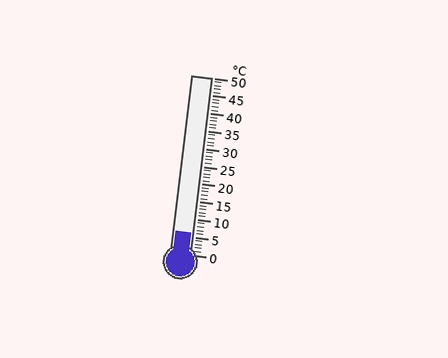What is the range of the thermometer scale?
The thermometer scale ranges from 0°C to 50°C.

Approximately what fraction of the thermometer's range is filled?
The thermometer is filled to approximately 10% of its range.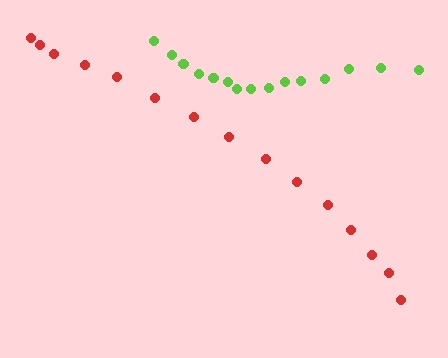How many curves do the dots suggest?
There are 2 distinct paths.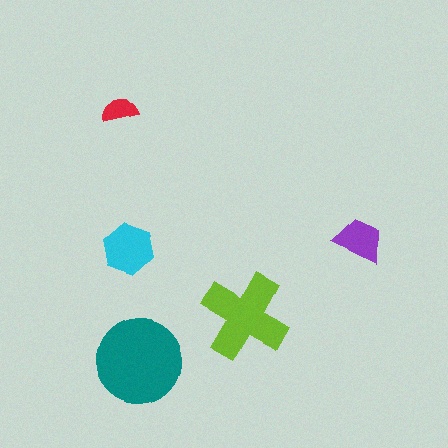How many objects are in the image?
There are 5 objects in the image.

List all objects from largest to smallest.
The teal circle, the lime cross, the cyan hexagon, the purple trapezoid, the red semicircle.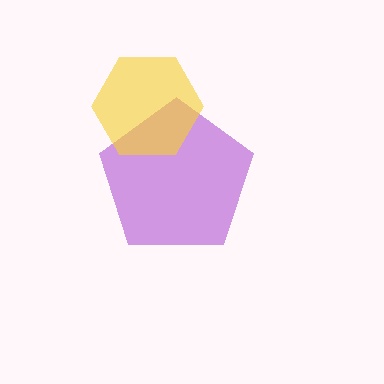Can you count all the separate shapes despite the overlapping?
Yes, there are 2 separate shapes.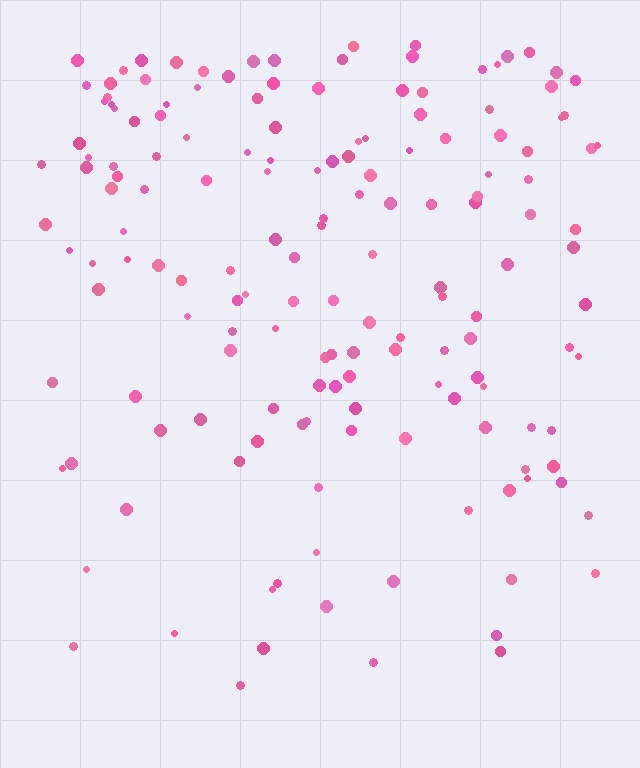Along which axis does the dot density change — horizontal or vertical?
Vertical.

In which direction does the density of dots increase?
From bottom to top, with the top side densest.